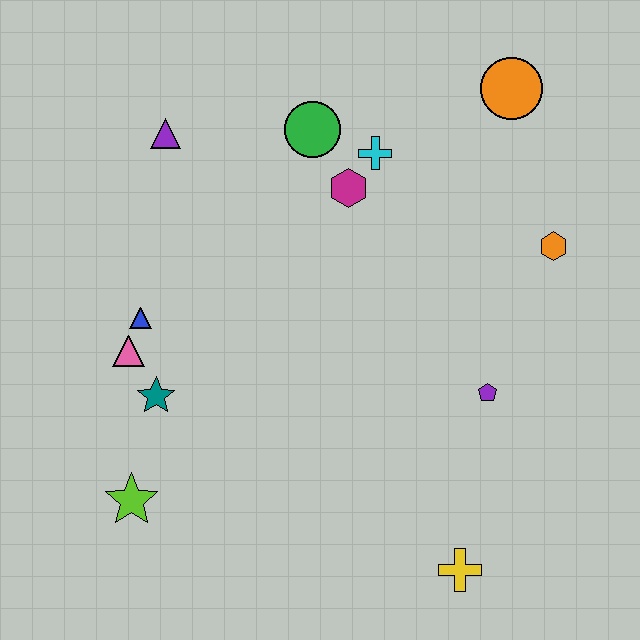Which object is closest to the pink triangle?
The blue triangle is closest to the pink triangle.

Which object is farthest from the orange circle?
The lime star is farthest from the orange circle.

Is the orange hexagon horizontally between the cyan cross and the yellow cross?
No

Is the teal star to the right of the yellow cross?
No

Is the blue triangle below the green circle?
Yes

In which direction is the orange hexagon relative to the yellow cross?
The orange hexagon is above the yellow cross.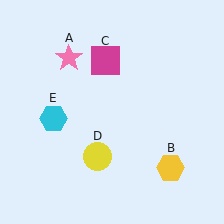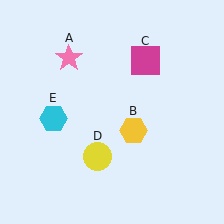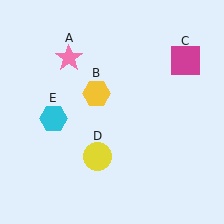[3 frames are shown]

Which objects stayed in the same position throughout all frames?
Pink star (object A) and yellow circle (object D) and cyan hexagon (object E) remained stationary.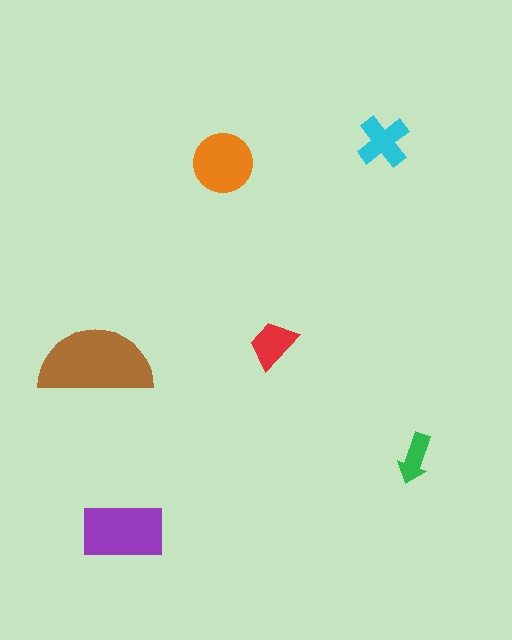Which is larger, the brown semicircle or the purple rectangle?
The brown semicircle.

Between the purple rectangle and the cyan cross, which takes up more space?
The purple rectangle.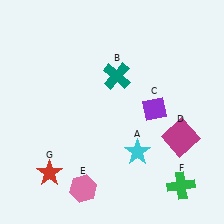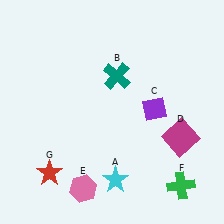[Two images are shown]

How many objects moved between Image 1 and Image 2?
1 object moved between the two images.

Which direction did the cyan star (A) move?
The cyan star (A) moved down.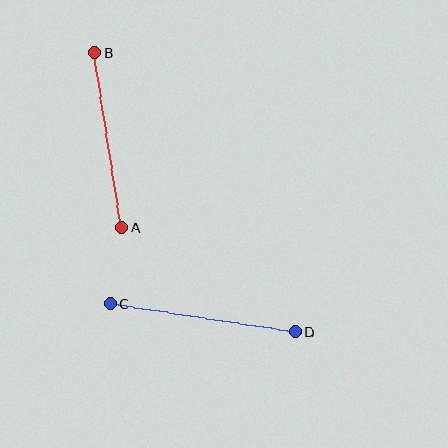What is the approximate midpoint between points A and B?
The midpoint is at approximately (108, 140) pixels.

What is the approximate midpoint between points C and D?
The midpoint is at approximately (203, 318) pixels.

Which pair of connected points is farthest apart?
Points C and D are farthest apart.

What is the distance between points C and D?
The distance is approximately 187 pixels.